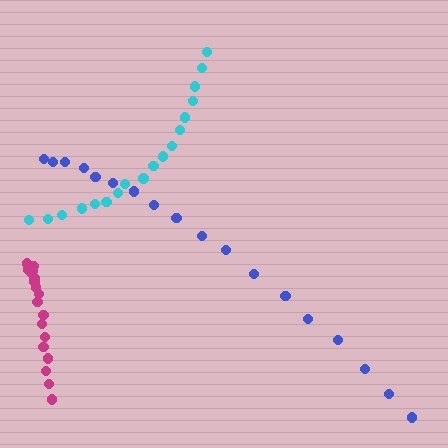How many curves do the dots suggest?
There are 3 distinct paths.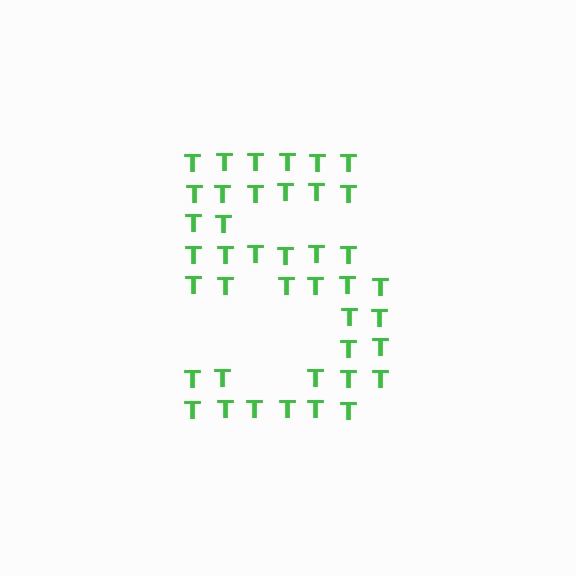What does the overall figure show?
The overall figure shows the digit 5.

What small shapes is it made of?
It is made of small letter T's.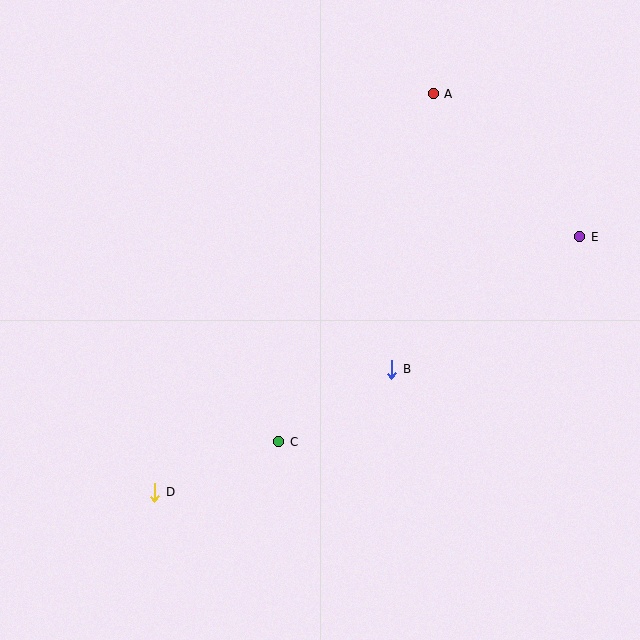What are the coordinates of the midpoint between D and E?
The midpoint between D and E is at (367, 364).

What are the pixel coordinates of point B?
Point B is at (392, 369).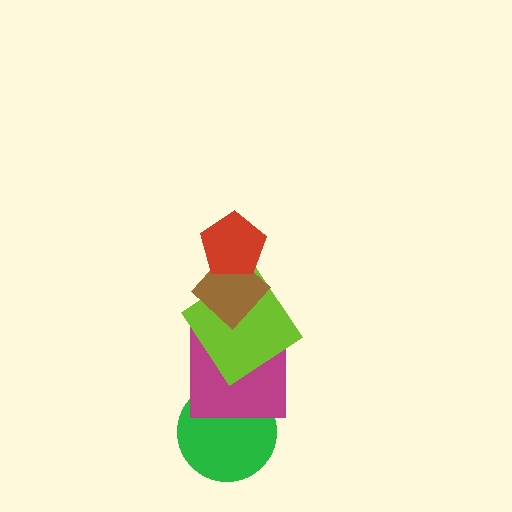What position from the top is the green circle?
The green circle is 5th from the top.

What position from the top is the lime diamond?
The lime diamond is 3rd from the top.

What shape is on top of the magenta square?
The lime diamond is on top of the magenta square.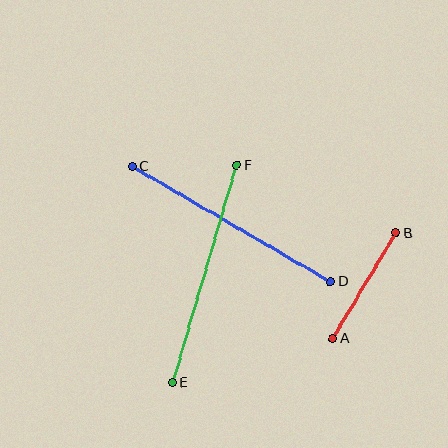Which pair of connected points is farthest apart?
Points C and D are farthest apart.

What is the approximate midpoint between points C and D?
The midpoint is at approximately (232, 224) pixels.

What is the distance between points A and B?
The distance is approximately 123 pixels.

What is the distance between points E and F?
The distance is approximately 227 pixels.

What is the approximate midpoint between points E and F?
The midpoint is at approximately (205, 274) pixels.